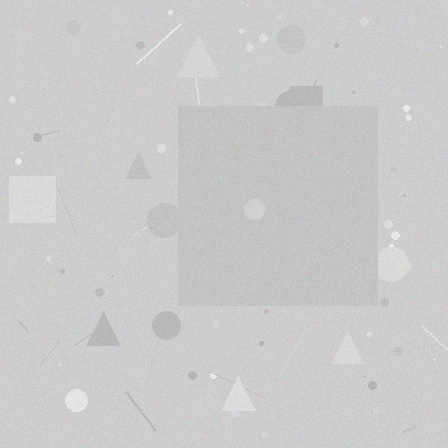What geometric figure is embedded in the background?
A square is embedded in the background.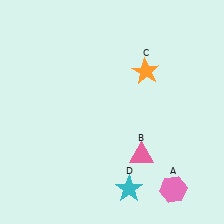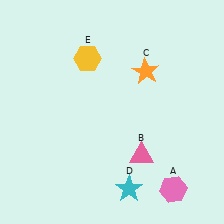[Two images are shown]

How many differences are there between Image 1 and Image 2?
There is 1 difference between the two images.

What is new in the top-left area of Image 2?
A yellow hexagon (E) was added in the top-left area of Image 2.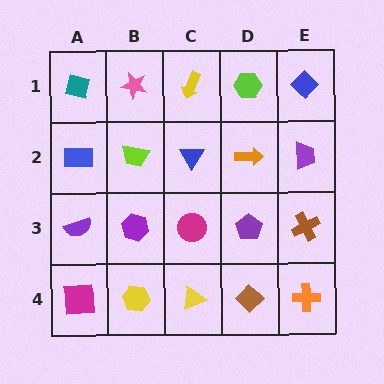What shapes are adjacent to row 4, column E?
A brown cross (row 3, column E), a brown diamond (row 4, column D).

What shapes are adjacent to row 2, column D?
A lime hexagon (row 1, column D), a purple pentagon (row 3, column D), a blue triangle (row 2, column C), a purple trapezoid (row 2, column E).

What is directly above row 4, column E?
A brown cross.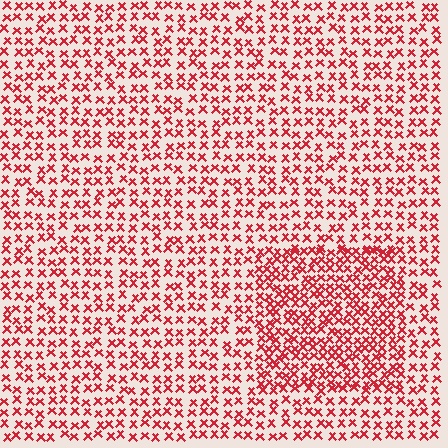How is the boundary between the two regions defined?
The boundary is defined by a change in element density (approximately 1.7x ratio). All elements are the same color, size, and shape.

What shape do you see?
I see a rectangle.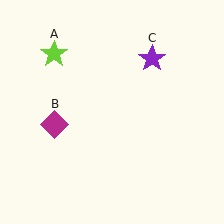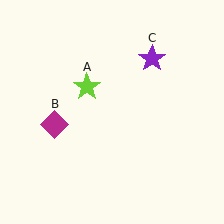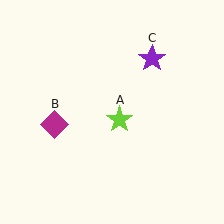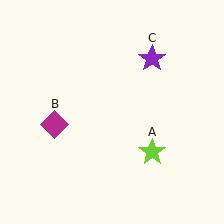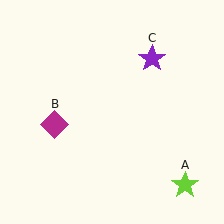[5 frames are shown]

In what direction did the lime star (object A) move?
The lime star (object A) moved down and to the right.